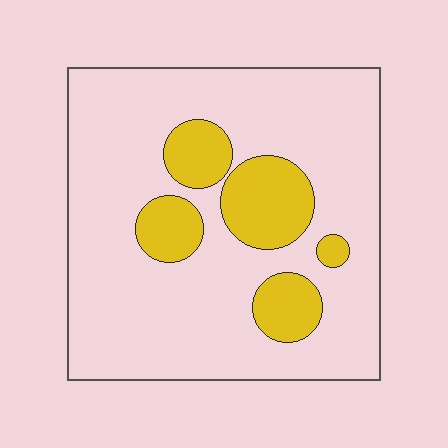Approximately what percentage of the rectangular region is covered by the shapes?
Approximately 20%.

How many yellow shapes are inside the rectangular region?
5.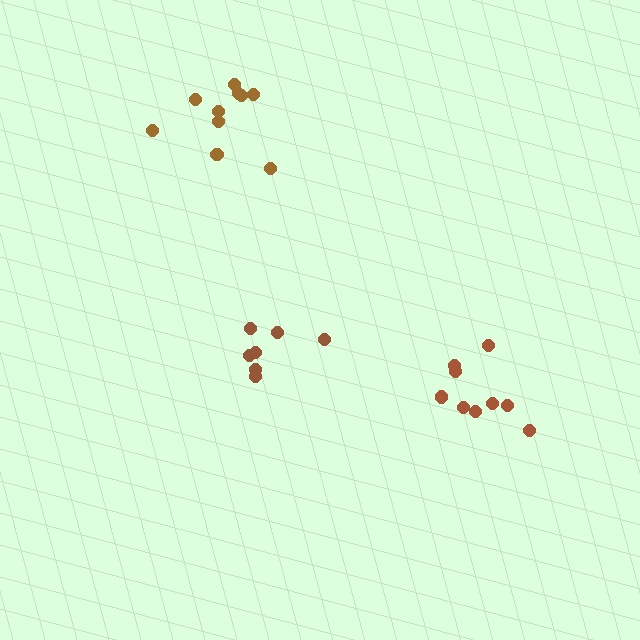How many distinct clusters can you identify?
There are 3 distinct clusters.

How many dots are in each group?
Group 1: 9 dots, Group 2: 10 dots, Group 3: 7 dots (26 total).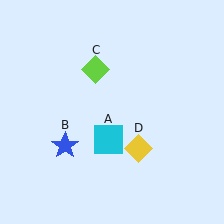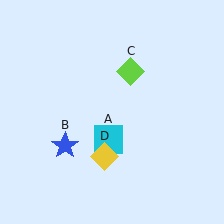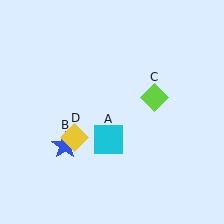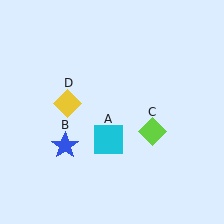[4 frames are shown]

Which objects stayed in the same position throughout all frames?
Cyan square (object A) and blue star (object B) remained stationary.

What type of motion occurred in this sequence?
The lime diamond (object C), yellow diamond (object D) rotated clockwise around the center of the scene.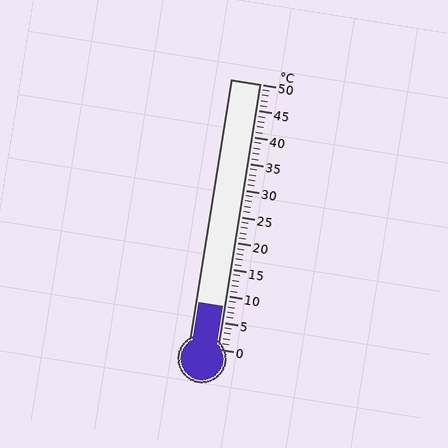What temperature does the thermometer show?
The thermometer shows approximately 8°C.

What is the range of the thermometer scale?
The thermometer scale ranges from 0°C to 50°C.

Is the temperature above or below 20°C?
The temperature is below 20°C.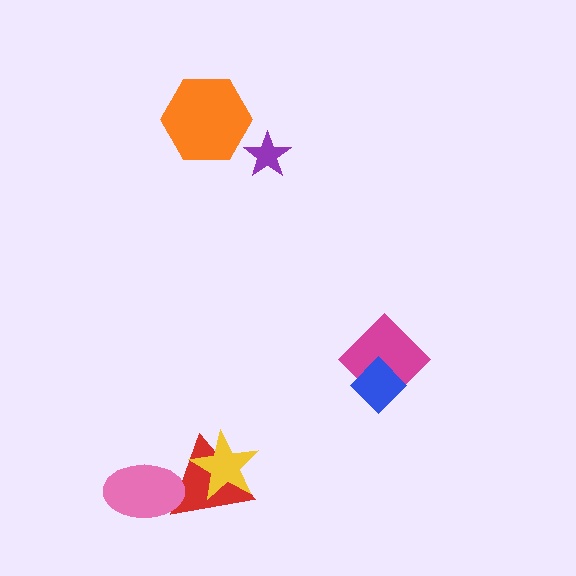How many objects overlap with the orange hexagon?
0 objects overlap with the orange hexagon.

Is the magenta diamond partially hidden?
Yes, it is partially covered by another shape.